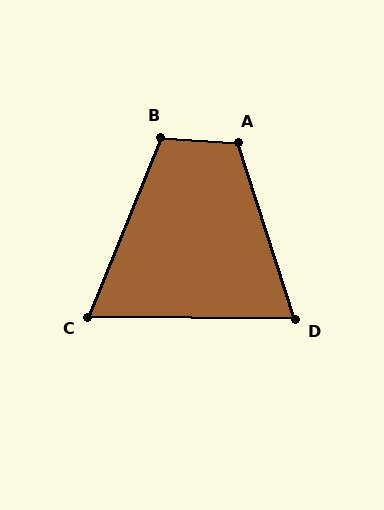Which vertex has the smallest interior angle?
C, at approximately 69 degrees.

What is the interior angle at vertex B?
Approximately 108 degrees (obtuse).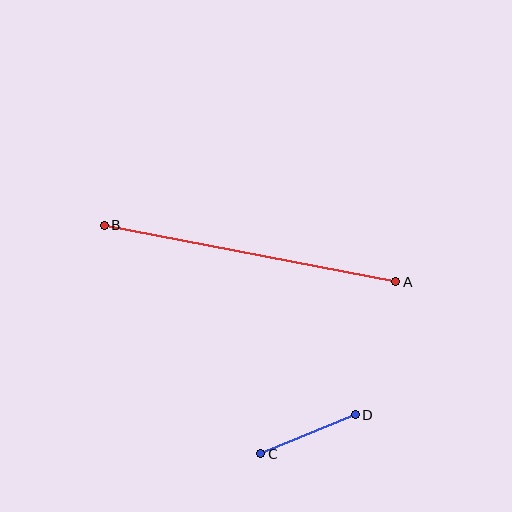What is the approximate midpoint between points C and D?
The midpoint is at approximately (308, 434) pixels.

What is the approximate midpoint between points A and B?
The midpoint is at approximately (250, 253) pixels.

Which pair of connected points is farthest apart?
Points A and B are farthest apart.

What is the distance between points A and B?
The distance is approximately 297 pixels.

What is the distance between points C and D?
The distance is approximately 102 pixels.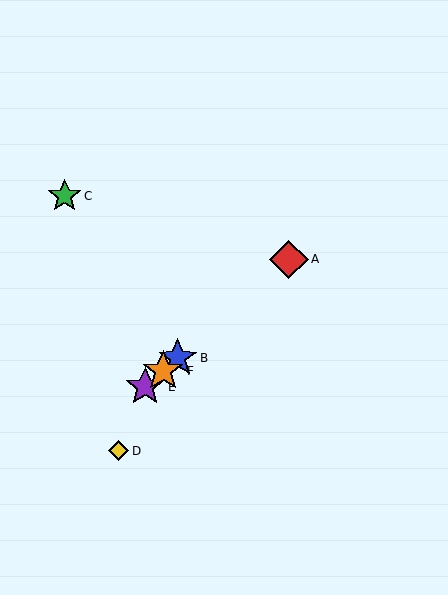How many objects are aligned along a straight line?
4 objects (A, B, E, F) are aligned along a straight line.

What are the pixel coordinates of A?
Object A is at (289, 259).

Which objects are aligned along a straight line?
Objects A, B, E, F are aligned along a straight line.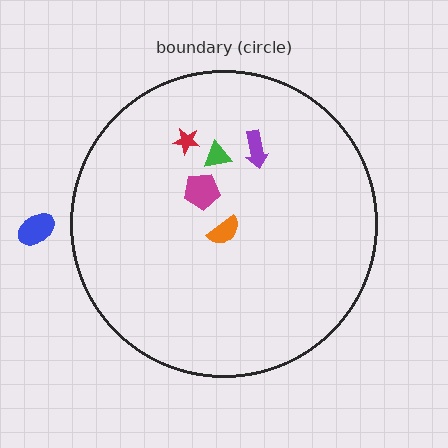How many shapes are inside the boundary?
5 inside, 1 outside.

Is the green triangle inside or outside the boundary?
Inside.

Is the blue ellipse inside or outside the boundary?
Outside.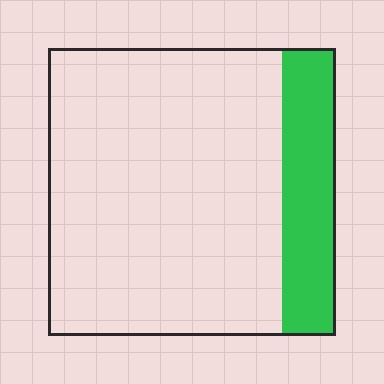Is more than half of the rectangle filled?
No.